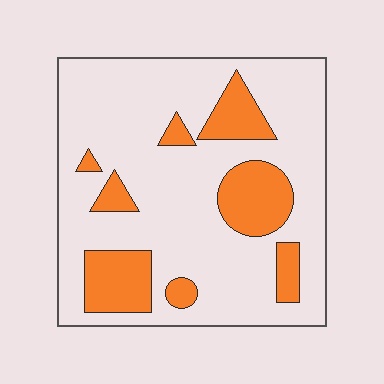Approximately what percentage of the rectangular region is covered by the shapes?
Approximately 20%.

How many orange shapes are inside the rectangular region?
8.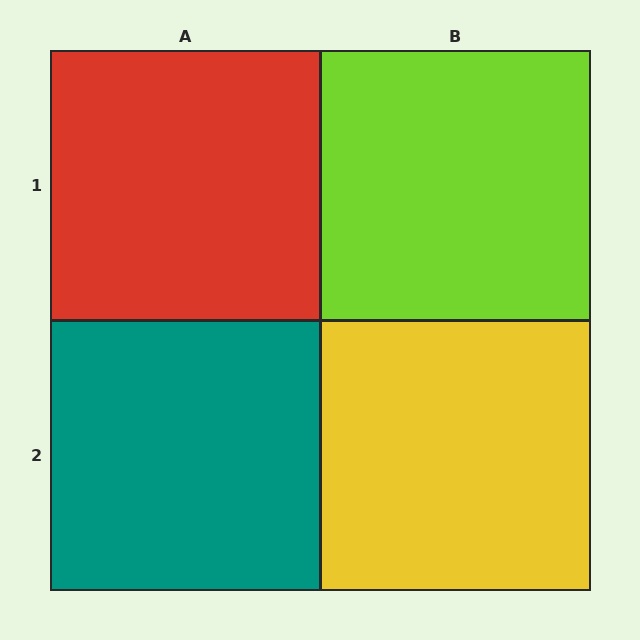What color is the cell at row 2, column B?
Yellow.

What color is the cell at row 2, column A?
Teal.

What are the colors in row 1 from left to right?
Red, lime.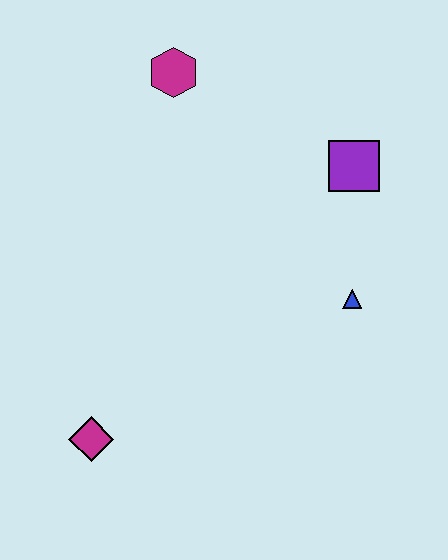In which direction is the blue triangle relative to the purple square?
The blue triangle is below the purple square.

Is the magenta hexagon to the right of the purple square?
No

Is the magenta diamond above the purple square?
No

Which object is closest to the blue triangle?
The purple square is closest to the blue triangle.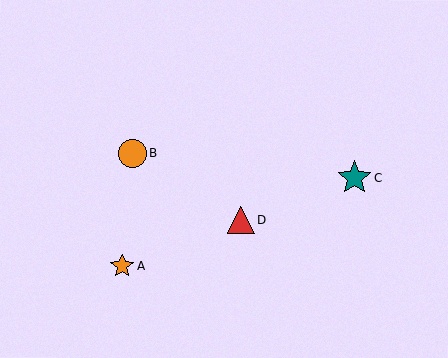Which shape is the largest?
The teal star (labeled C) is the largest.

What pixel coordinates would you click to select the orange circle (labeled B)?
Click at (132, 153) to select the orange circle B.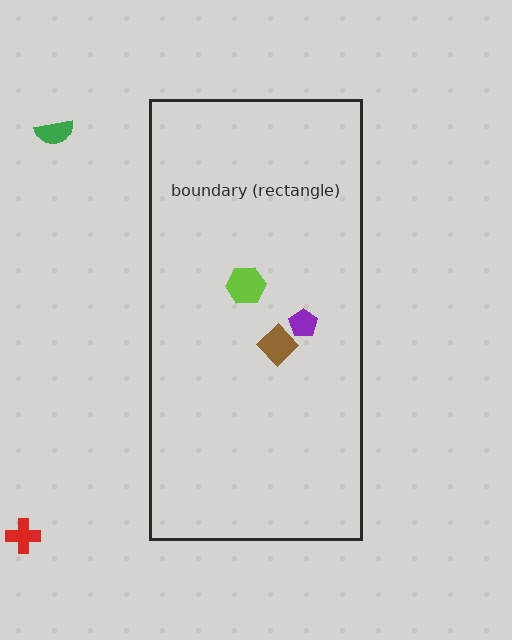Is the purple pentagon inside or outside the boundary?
Inside.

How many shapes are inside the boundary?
3 inside, 2 outside.